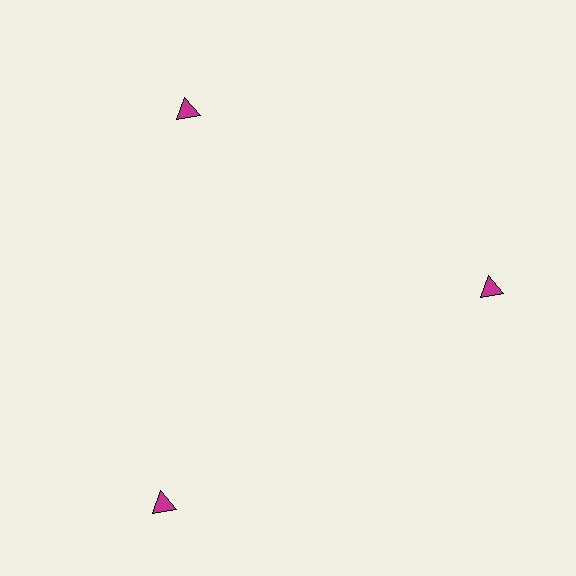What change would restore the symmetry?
The symmetry would be restored by moving it inward, back onto the ring so that all 3 triangles sit at equal angles and equal distance from the center.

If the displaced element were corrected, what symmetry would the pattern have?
It would have 3-fold rotational symmetry — the pattern would map onto itself every 120 degrees.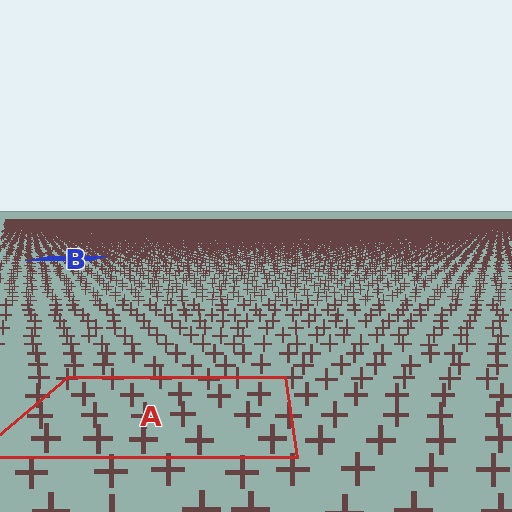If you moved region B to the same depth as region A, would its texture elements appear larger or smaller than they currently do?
They would appear larger. At a closer depth, the same texture elements are projected at a bigger on-screen size.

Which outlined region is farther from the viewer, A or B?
Region B is farther from the viewer — the texture elements inside it appear smaller and more densely packed.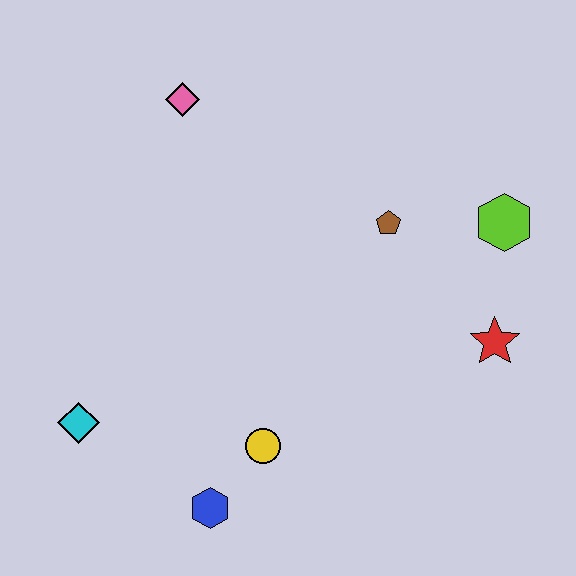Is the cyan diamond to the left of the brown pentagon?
Yes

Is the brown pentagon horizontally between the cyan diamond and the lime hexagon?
Yes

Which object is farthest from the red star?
The cyan diamond is farthest from the red star.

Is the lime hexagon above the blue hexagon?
Yes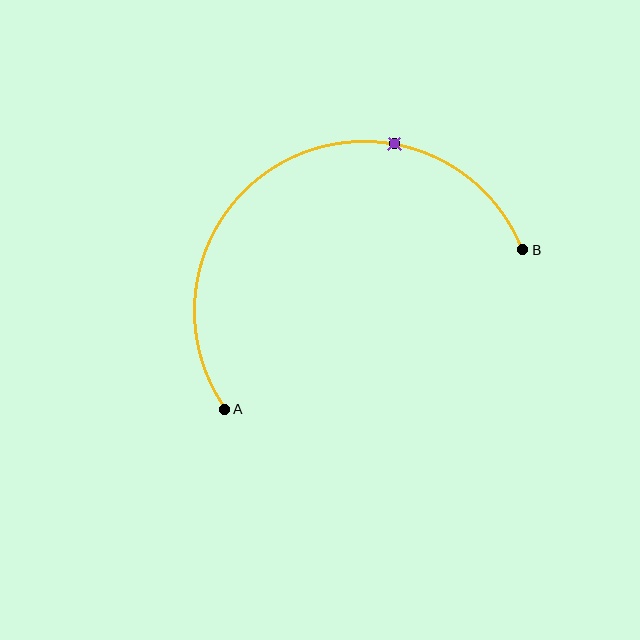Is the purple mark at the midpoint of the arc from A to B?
No. The purple mark lies on the arc but is closer to endpoint B. The arc midpoint would be at the point on the curve equidistant along the arc from both A and B.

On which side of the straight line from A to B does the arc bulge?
The arc bulges above the straight line connecting A and B.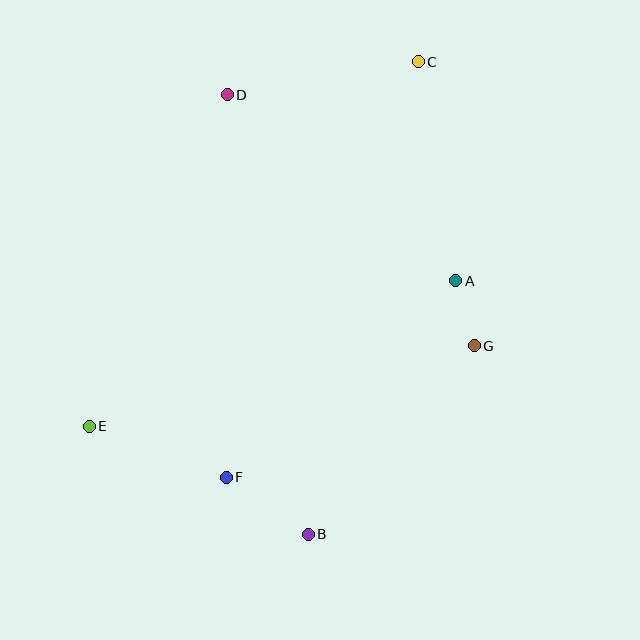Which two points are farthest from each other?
Points C and E are farthest from each other.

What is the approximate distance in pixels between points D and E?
The distance between D and E is approximately 359 pixels.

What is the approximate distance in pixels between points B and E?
The distance between B and E is approximately 244 pixels.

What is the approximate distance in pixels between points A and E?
The distance between A and E is approximately 394 pixels.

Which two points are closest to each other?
Points A and G are closest to each other.